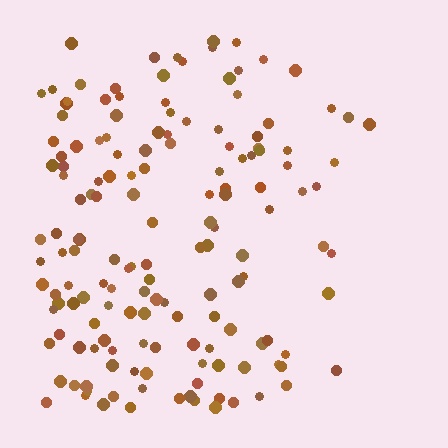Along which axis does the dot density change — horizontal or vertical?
Horizontal.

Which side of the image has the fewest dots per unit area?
The right.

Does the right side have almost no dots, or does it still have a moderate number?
Still a moderate number, just noticeably fewer than the left.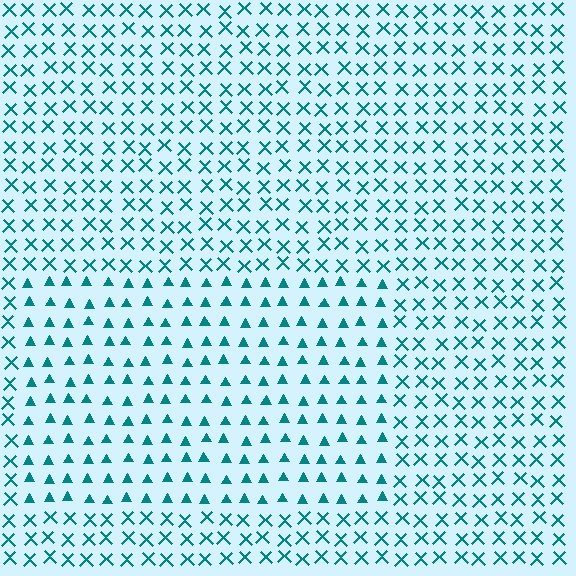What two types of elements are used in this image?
The image uses triangles inside the rectangle region and X marks outside it.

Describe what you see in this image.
The image is filled with small teal elements arranged in a uniform grid. A rectangle-shaped region contains triangles, while the surrounding area contains X marks. The boundary is defined purely by the change in element shape.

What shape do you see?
I see a rectangle.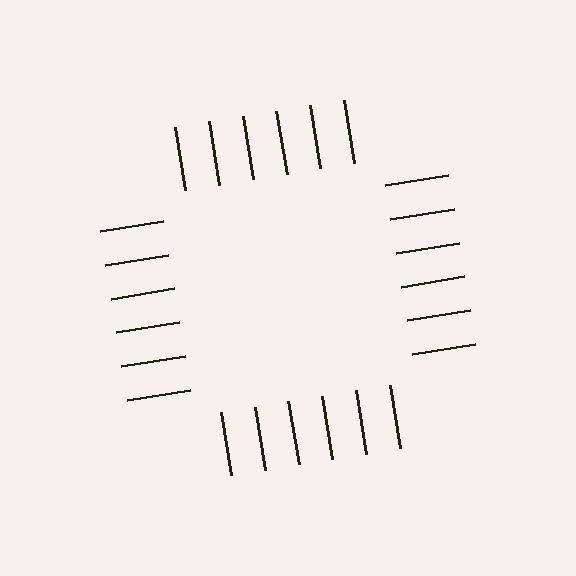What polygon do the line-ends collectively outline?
An illusory square — the line segments terminate on its edges but no continuous stroke is drawn.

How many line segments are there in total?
24 — 6 along each of the 4 edges.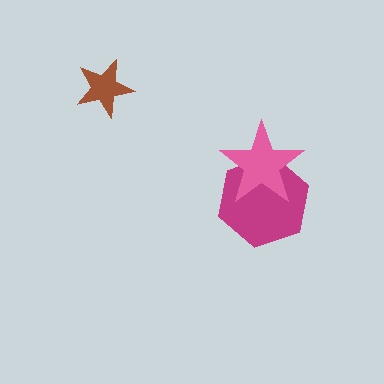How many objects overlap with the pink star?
1 object overlaps with the pink star.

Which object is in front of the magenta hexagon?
The pink star is in front of the magenta hexagon.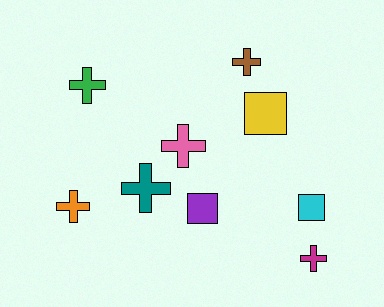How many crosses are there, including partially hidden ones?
There are 6 crosses.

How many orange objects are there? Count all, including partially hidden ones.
There is 1 orange object.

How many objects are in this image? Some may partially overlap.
There are 9 objects.